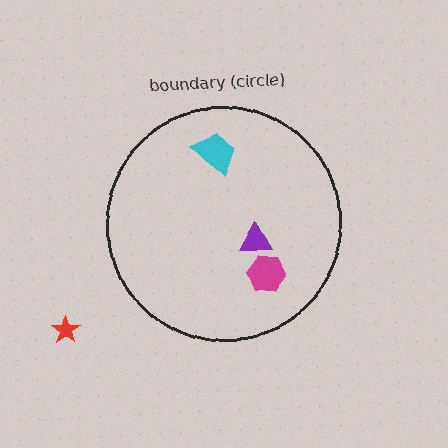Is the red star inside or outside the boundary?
Outside.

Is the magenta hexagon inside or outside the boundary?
Inside.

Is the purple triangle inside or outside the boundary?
Inside.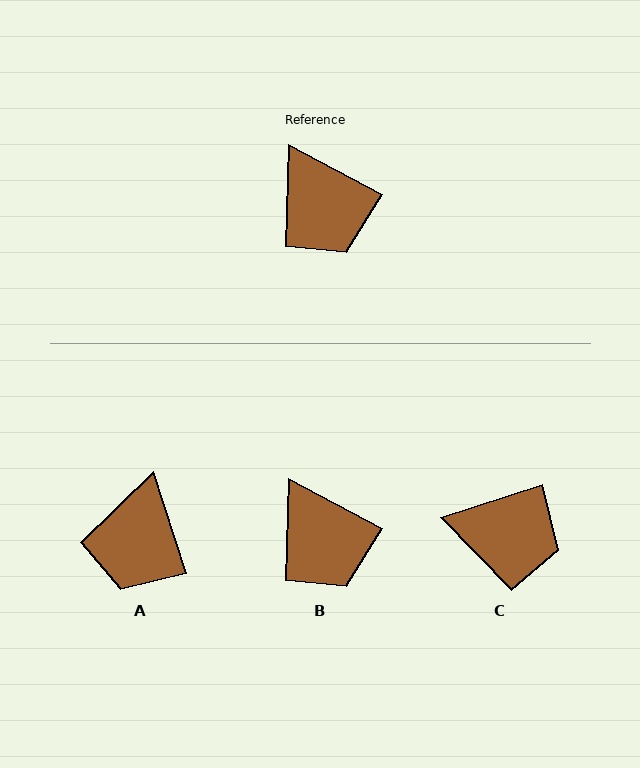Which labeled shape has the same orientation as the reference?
B.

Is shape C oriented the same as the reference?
No, it is off by about 46 degrees.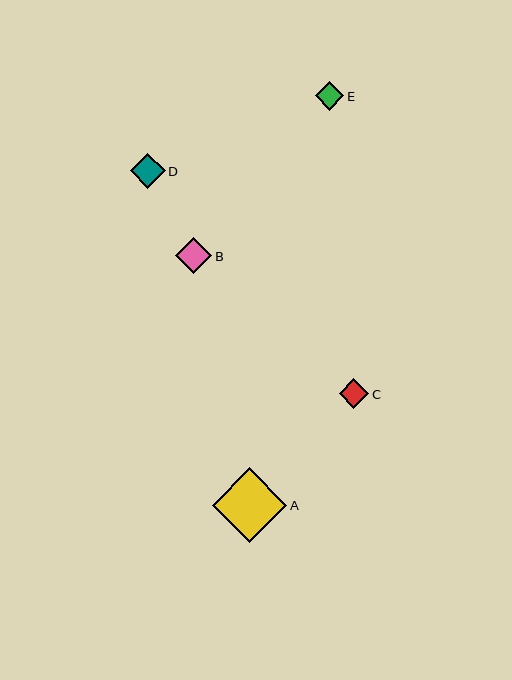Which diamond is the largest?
Diamond A is the largest with a size of approximately 74 pixels.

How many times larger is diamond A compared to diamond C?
Diamond A is approximately 2.5 times the size of diamond C.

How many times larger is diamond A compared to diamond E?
Diamond A is approximately 2.6 times the size of diamond E.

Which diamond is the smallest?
Diamond E is the smallest with a size of approximately 28 pixels.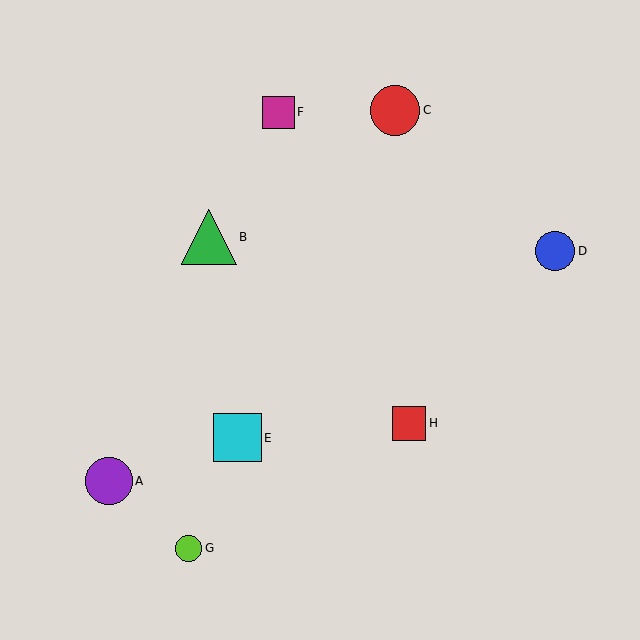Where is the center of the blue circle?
The center of the blue circle is at (555, 251).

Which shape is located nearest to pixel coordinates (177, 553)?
The lime circle (labeled G) at (188, 548) is nearest to that location.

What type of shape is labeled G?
Shape G is a lime circle.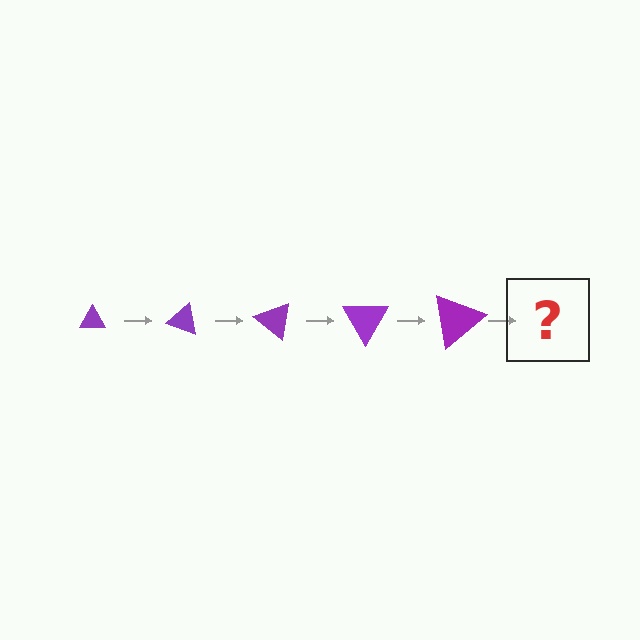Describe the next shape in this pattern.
It should be a triangle, larger than the previous one and rotated 100 degrees from the start.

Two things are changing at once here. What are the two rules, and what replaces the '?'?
The two rules are that the triangle grows larger each step and it rotates 20 degrees each step. The '?' should be a triangle, larger than the previous one and rotated 100 degrees from the start.